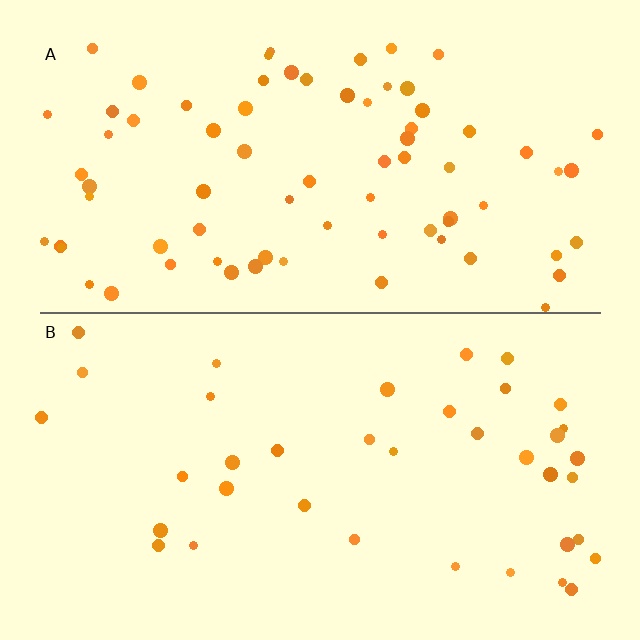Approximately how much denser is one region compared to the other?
Approximately 1.9× — region A over region B.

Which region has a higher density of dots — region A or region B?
A (the top).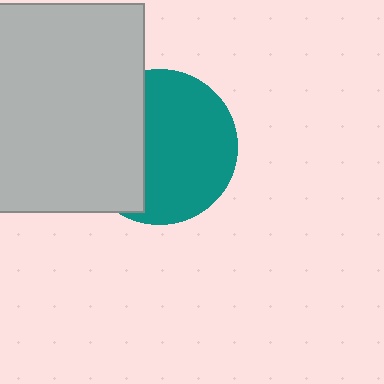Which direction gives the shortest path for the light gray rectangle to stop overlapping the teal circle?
Moving left gives the shortest separation.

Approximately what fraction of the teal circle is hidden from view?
Roughly 38% of the teal circle is hidden behind the light gray rectangle.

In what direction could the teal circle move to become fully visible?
The teal circle could move right. That would shift it out from behind the light gray rectangle entirely.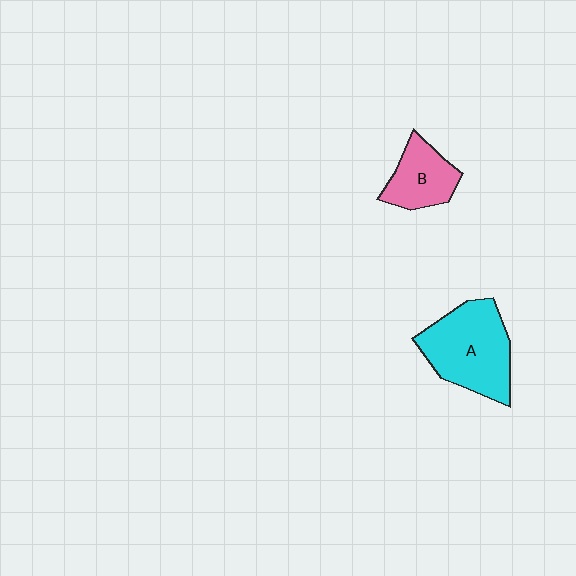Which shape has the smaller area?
Shape B (pink).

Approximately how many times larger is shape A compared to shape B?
Approximately 1.8 times.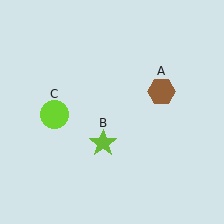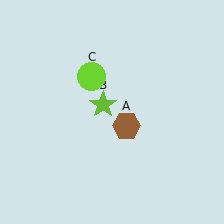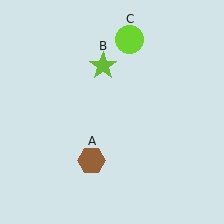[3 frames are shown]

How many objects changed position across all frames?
3 objects changed position: brown hexagon (object A), lime star (object B), lime circle (object C).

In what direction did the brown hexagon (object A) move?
The brown hexagon (object A) moved down and to the left.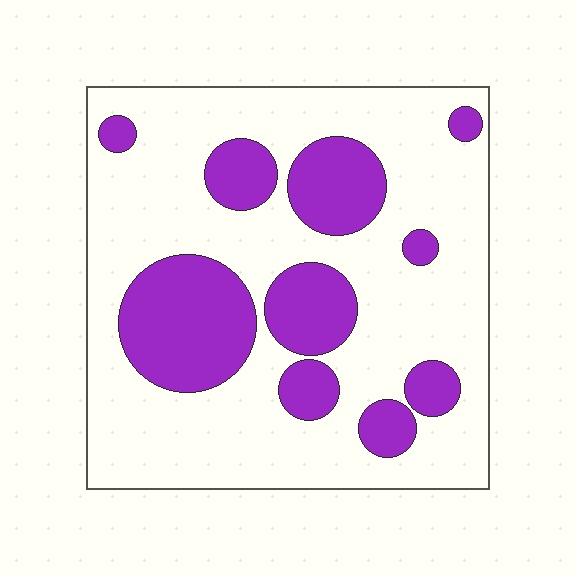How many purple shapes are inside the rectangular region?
10.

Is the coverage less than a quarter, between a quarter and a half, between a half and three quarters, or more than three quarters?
Between a quarter and a half.